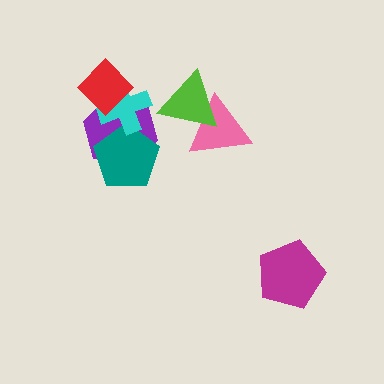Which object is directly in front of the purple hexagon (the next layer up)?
The teal pentagon is directly in front of the purple hexagon.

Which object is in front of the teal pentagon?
The cyan cross is in front of the teal pentagon.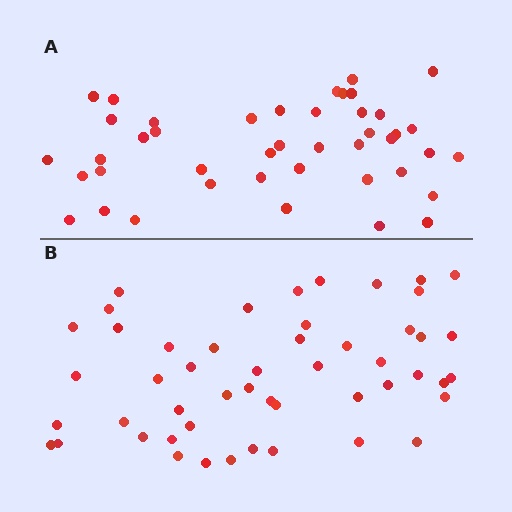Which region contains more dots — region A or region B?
Region B (the bottom region) has more dots.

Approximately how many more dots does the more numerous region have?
Region B has roughly 8 or so more dots than region A.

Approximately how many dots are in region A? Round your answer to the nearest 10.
About 40 dots. (The exact count is 43, which rounds to 40.)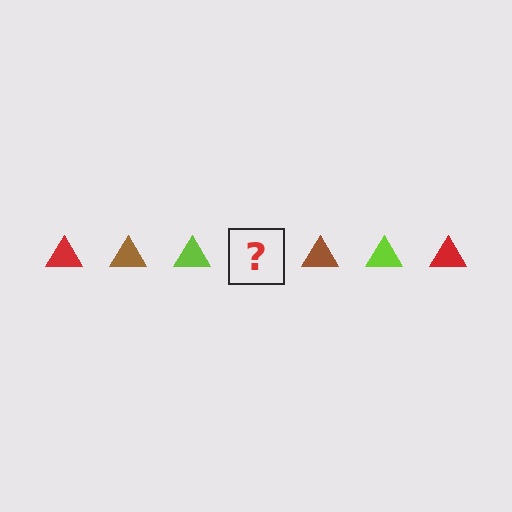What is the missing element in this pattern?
The missing element is a red triangle.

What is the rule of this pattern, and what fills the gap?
The rule is that the pattern cycles through red, brown, lime triangles. The gap should be filled with a red triangle.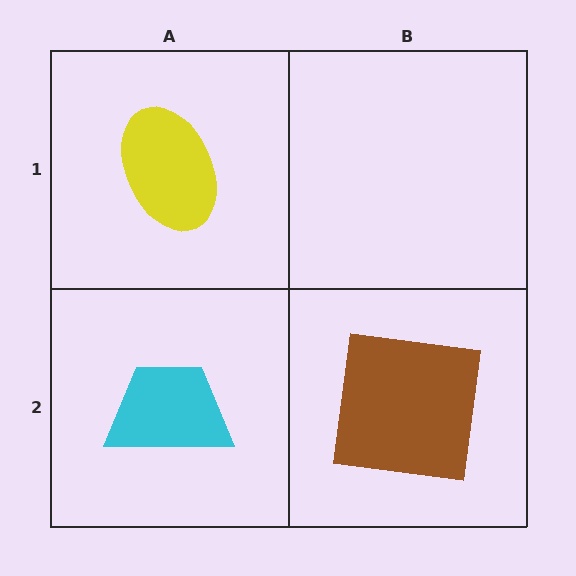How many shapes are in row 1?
1 shape.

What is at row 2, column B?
A brown square.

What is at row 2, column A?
A cyan trapezoid.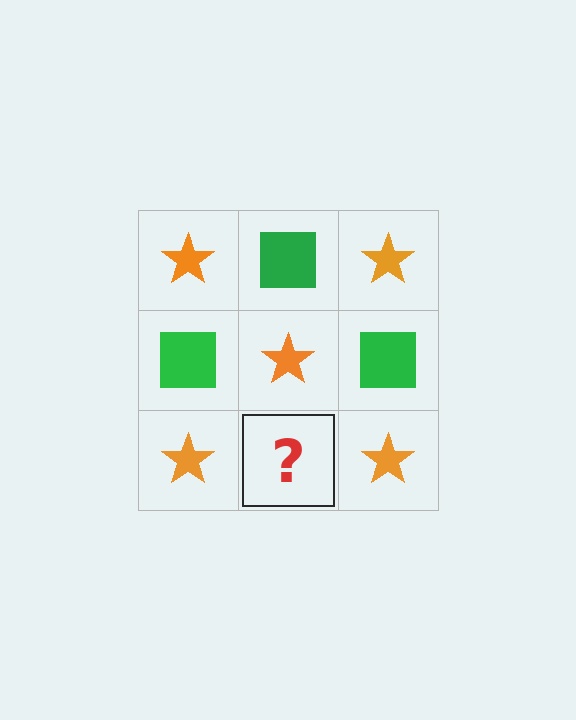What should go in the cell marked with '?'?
The missing cell should contain a green square.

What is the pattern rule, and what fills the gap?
The rule is that it alternates orange star and green square in a checkerboard pattern. The gap should be filled with a green square.